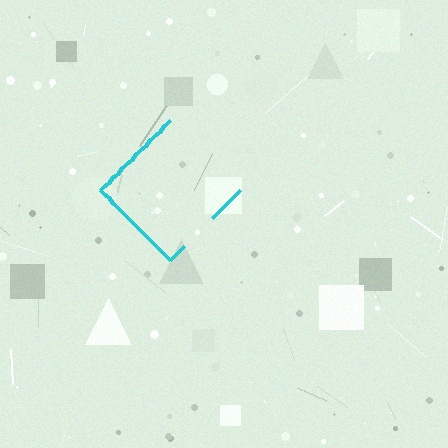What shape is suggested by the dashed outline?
The dashed outline suggests a diamond.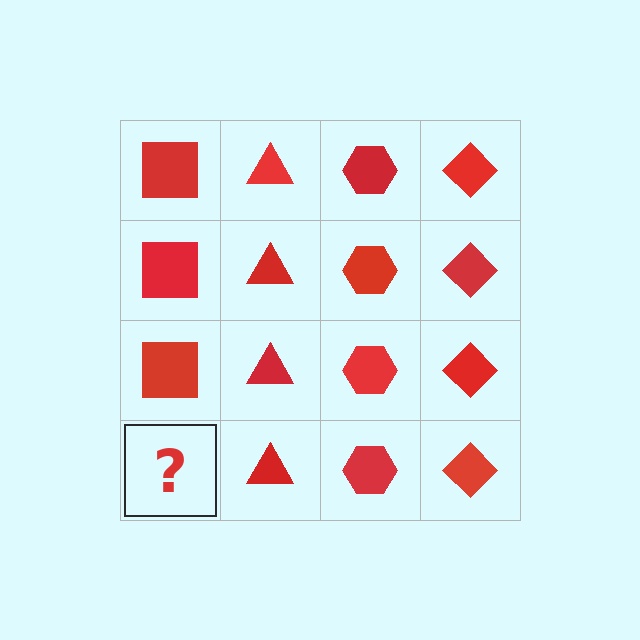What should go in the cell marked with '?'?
The missing cell should contain a red square.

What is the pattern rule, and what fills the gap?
The rule is that each column has a consistent shape. The gap should be filled with a red square.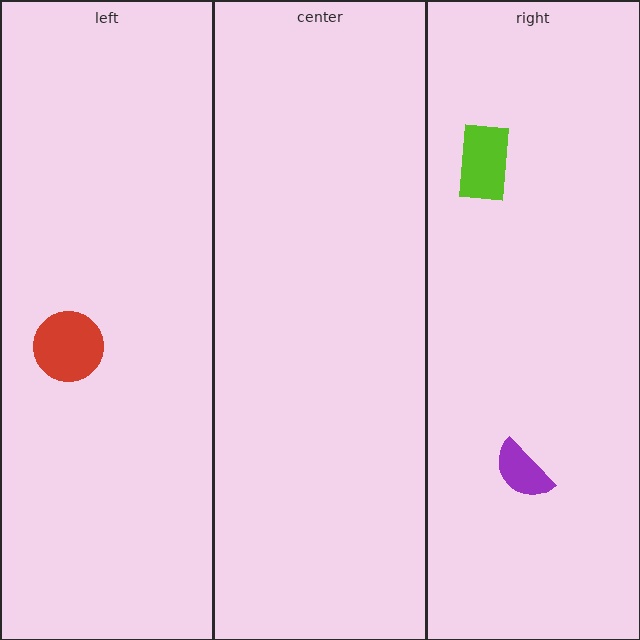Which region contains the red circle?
The left region.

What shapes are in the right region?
The purple semicircle, the lime rectangle.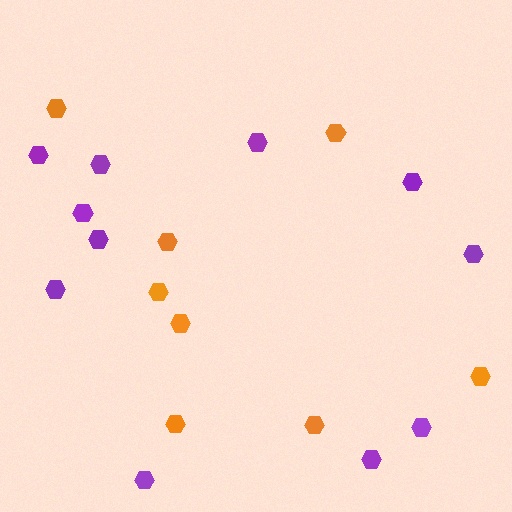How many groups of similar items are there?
There are 2 groups: one group of orange hexagons (8) and one group of purple hexagons (11).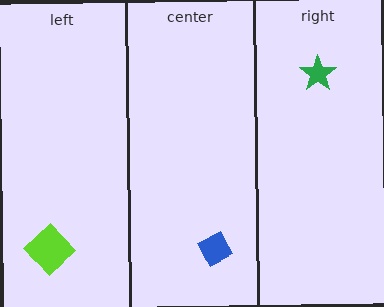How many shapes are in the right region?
1.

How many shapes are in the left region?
1.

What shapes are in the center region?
The blue diamond.